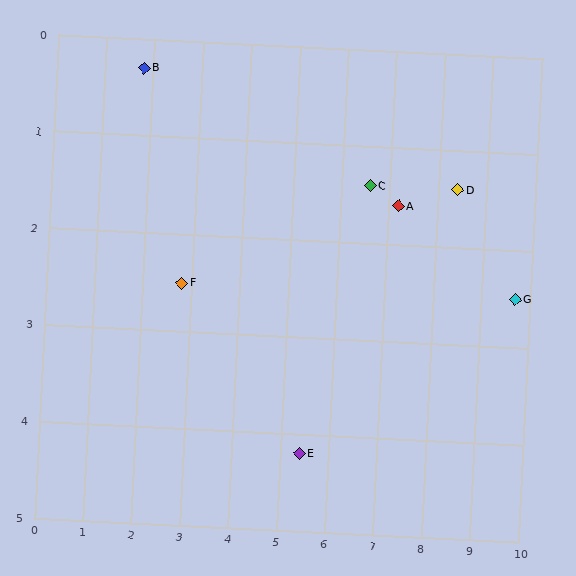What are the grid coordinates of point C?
Point C is at approximately (6.6, 1.4).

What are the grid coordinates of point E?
Point E is at approximately (5.4, 4.2).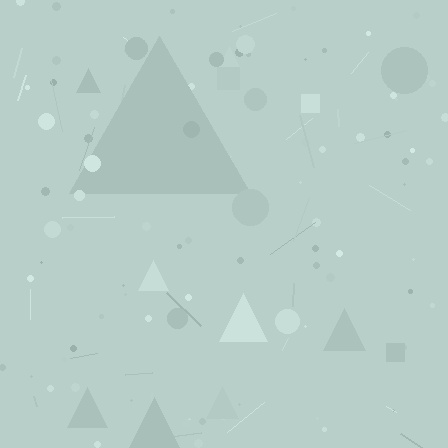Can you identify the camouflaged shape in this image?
The camouflaged shape is a triangle.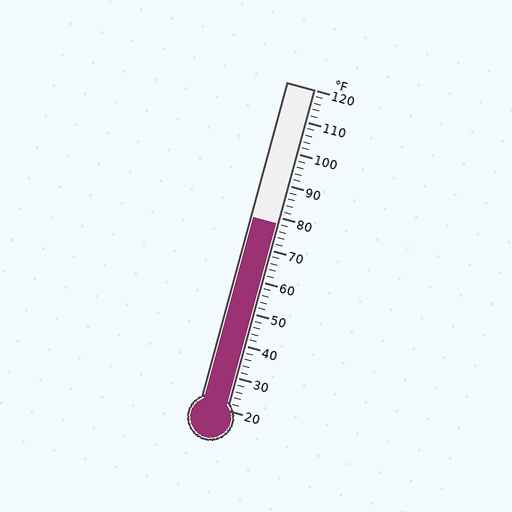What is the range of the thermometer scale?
The thermometer scale ranges from 20°F to 120°F.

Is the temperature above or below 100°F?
The temperature is below 100°F.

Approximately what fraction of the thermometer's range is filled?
The thermometer is filled to approximately 60% of its range.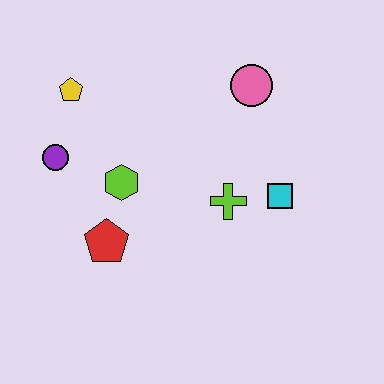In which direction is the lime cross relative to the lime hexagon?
The lime cross is to the right of the lime hexagon.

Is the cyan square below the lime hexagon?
Yes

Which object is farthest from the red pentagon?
The pink circle is farthest from the red pentagon.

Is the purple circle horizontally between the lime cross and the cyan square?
No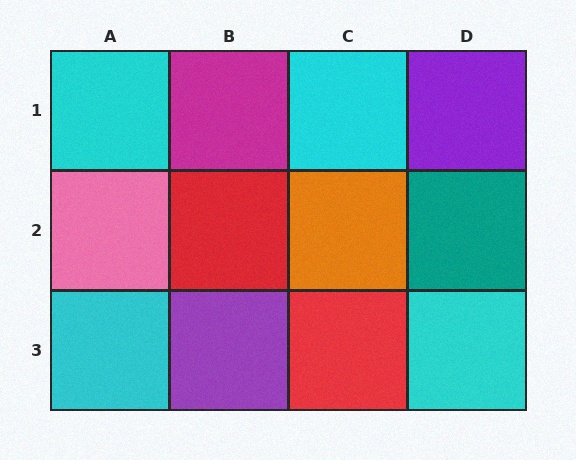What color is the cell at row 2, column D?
Teal.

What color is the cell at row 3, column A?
Cyan.